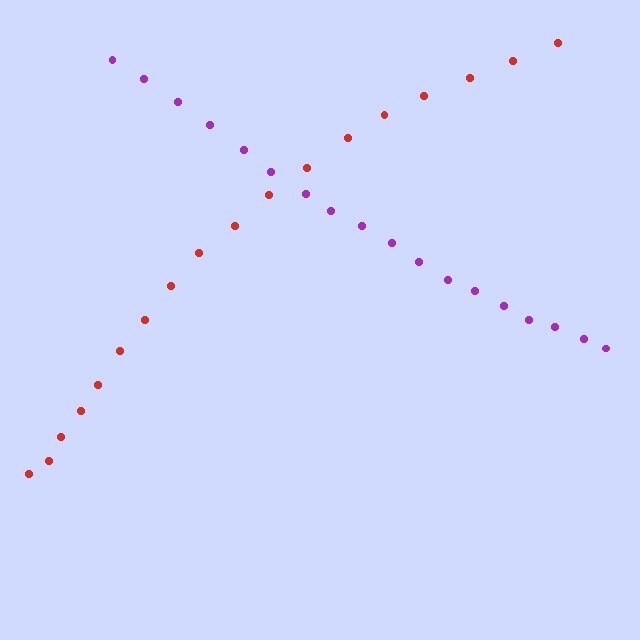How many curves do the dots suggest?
There are 2 distinct paths.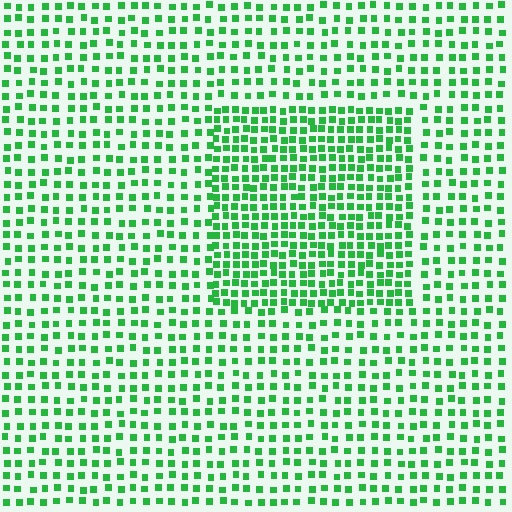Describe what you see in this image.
The image contains small green elements arranged at two different densities. A rectangle-shaped region is visible where the elements are more densely packed than the surrounding area.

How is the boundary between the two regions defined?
The boundary is defined by a change in element density (approximately 1.7x ratio). All elements are the same color, size, and shape.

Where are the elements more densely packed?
The elements are more densely packed inside the rectangle boundary.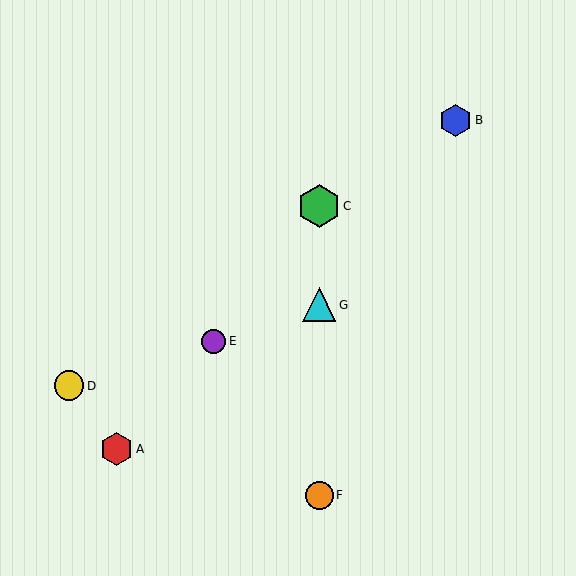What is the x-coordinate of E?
Object E is at x≈213.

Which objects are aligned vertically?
Objects C, F, G are aligned vertically.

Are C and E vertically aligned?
No, C is at x≈319 and E is at x≈213.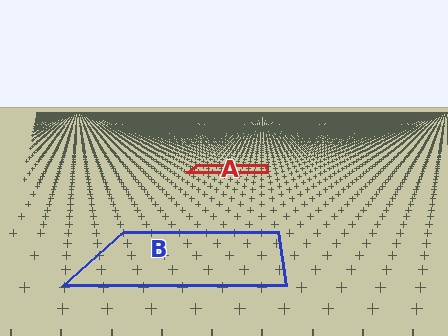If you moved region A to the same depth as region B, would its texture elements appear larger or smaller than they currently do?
They would appear larger. At a closer depth, the same texture elements are projected at a bigger on-screen size.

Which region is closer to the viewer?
Region B is closer. The texture elements there are larger and more spread out.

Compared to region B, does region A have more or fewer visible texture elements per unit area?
Region A has more texture elements per unit area — they are packed more densely because it is farther away.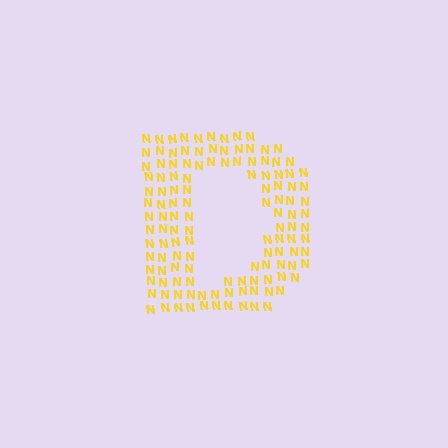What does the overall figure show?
The overall figure shows the letter D.